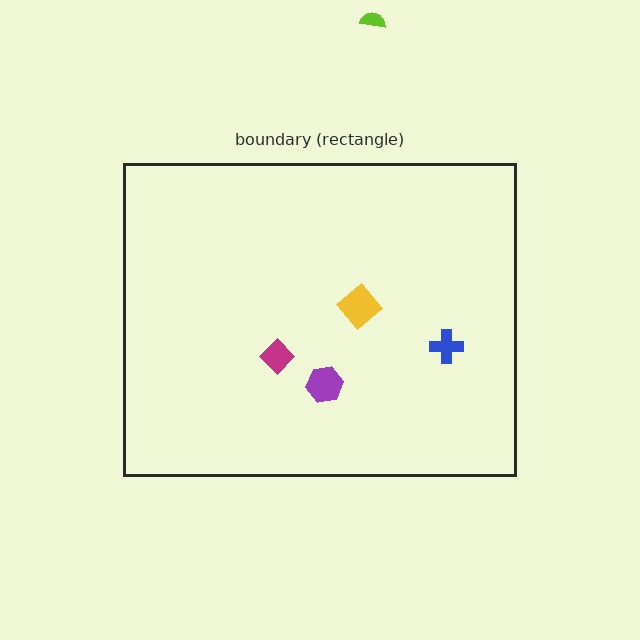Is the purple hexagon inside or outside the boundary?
Inside.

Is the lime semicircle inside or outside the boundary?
Outside.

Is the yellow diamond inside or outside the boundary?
Inside.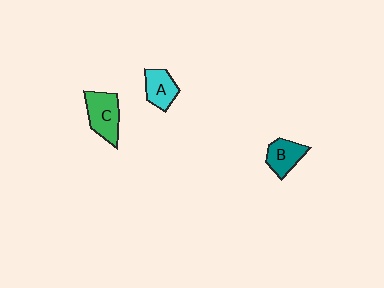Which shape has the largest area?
Shape C (green).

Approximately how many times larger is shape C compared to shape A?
Approximately 1.4 times.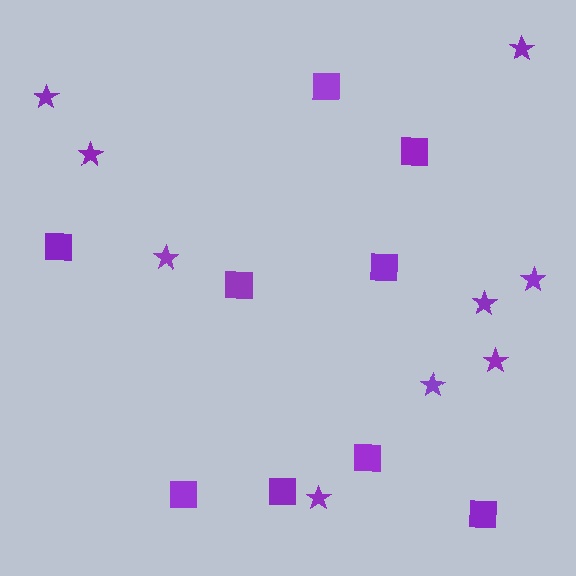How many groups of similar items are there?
There are 2 groups: one group of stars (9) and one group of squares (9).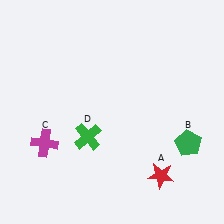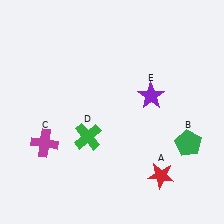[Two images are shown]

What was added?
A purple star (E) was added in Image 2.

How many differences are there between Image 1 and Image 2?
There is 1 difference between the two images.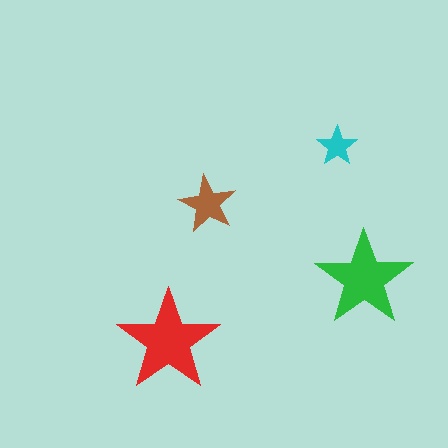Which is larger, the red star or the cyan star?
The red one.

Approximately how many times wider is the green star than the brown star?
About 1.5 times wider.